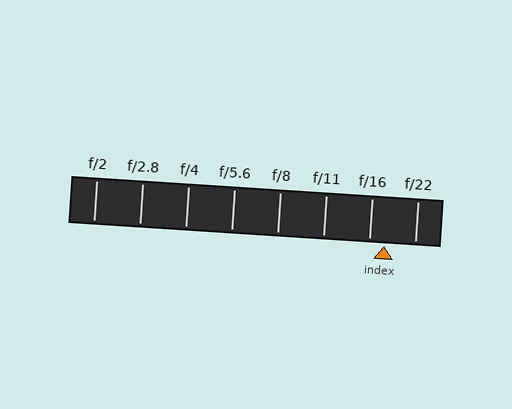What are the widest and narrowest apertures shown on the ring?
The widest aperture shown is f/2 and the narrowest is f/22.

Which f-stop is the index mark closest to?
The index mark is closest to f/16.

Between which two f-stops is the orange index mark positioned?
The index mark is between f/16 and f/22.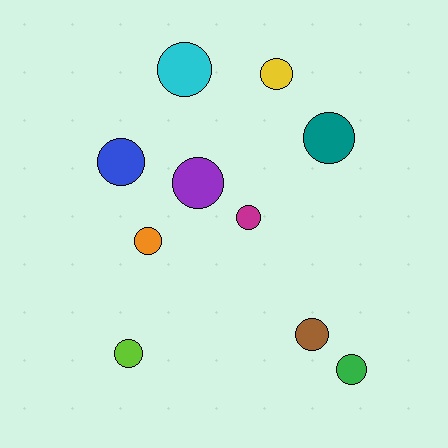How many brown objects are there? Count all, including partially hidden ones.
There is 1 brown object.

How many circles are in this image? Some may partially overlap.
There are 10 circles.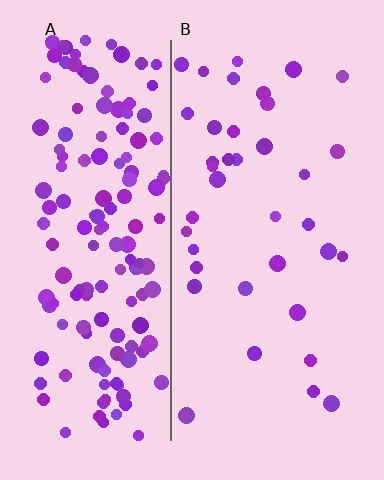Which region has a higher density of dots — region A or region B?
A (the left).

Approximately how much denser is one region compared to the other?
Approximately 4.1× — region A over region B.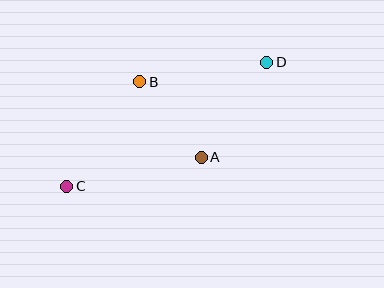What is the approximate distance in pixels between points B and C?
The distance between B and C is approximately 128 pixels.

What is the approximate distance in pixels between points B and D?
The distance between B and D is approximately 128 pixels.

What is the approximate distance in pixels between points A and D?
The distance between A and D is approximately 115 pixels.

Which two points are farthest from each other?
Points C and D are farthest from each other.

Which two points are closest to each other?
Points A and B are closest to each other.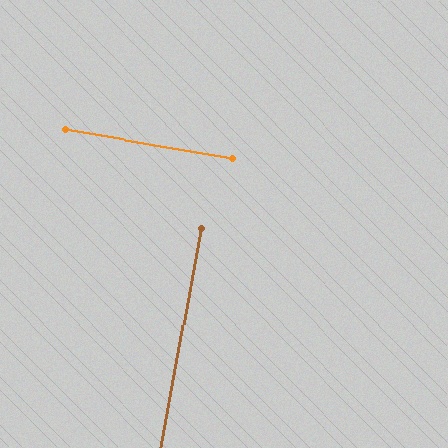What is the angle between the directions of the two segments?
Approximately 89 degrees.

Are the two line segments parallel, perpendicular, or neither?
Perpendicular — they meet at approximately 89°.